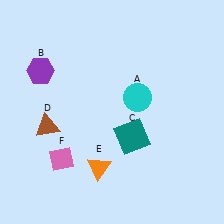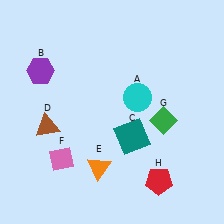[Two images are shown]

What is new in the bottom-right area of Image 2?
A red pentagon (H) was added in the bottom-right area of Image 2.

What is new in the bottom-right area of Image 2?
A green diamond (G) was added in the bottom-right area of Image 2.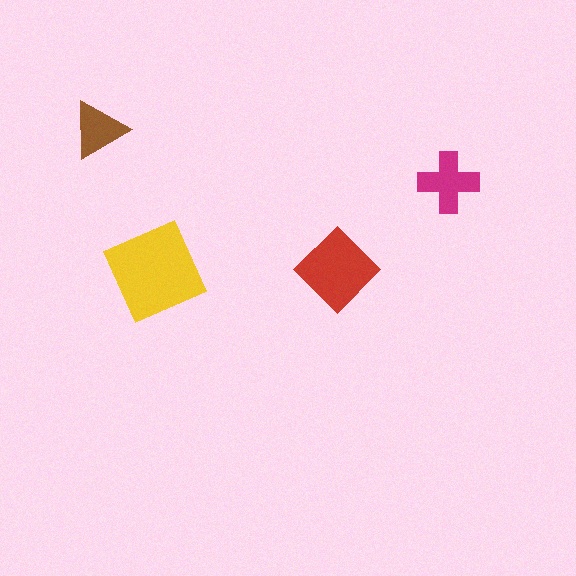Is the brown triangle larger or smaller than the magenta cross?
Smaller.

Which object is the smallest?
The brown triangle.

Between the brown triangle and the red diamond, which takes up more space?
The red diamond.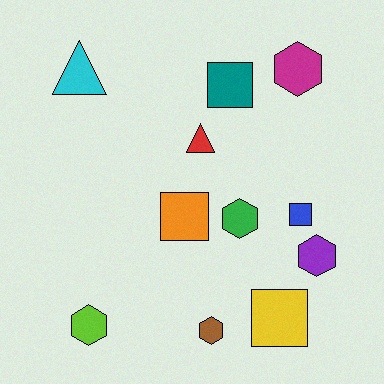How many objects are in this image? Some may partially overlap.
There are 11 objects.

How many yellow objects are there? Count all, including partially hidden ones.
There is 1 yellow object.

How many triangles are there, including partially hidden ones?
There are 2 triangles.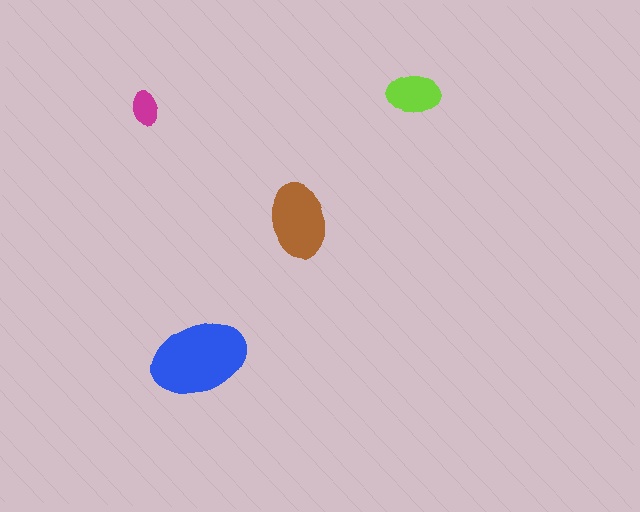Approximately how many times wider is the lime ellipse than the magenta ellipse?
About 1.5 times wider.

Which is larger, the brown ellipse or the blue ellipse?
The blue one.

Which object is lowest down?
The blue ellipse is bottommost.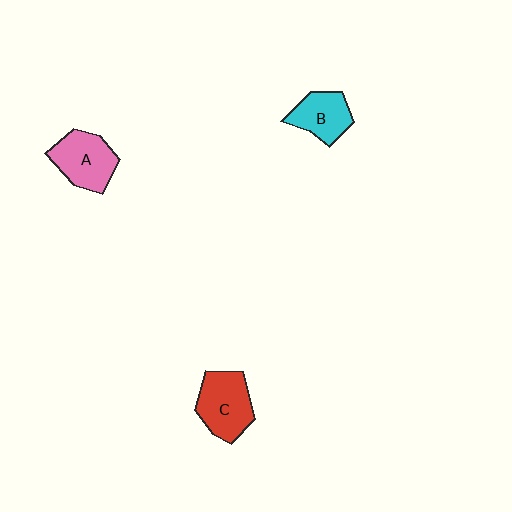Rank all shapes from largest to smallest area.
From largest to smallest: C (red), A (pink), B (cyan).